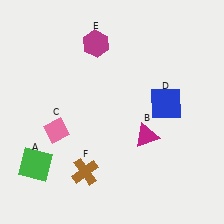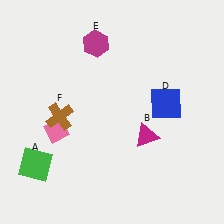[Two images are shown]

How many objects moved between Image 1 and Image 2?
1 object moved between the two images.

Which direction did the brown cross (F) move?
The brown cross (F) moved up.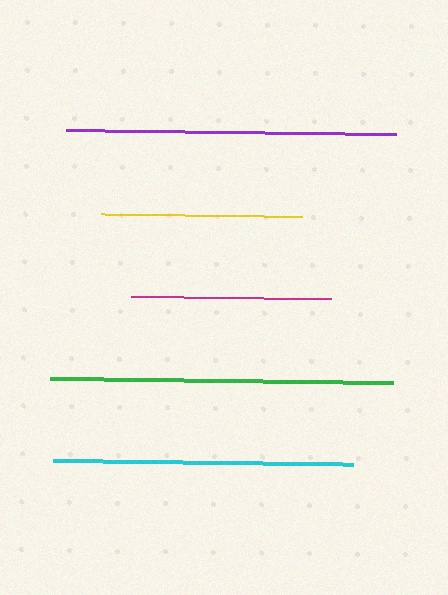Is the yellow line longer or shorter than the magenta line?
The yellow line is longer than the magenta line.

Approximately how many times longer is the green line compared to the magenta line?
The green line is approximately 1.7 times the length of the magenta line.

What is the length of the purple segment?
The purple segment is approximately 331 pixels long.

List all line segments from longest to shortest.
From longest to shortest: green, purple, cyan, yellow, magenta.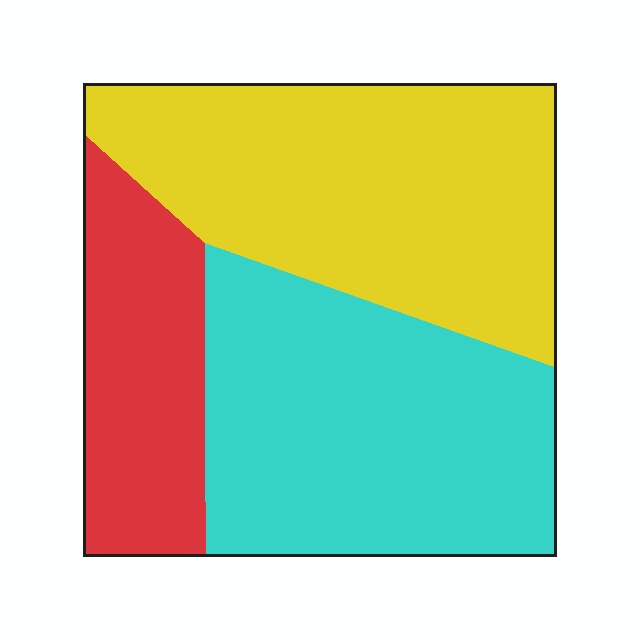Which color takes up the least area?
Red, at roughly 20%.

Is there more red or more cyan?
Cyan.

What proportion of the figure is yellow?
Yellow covers around 40% of the figure.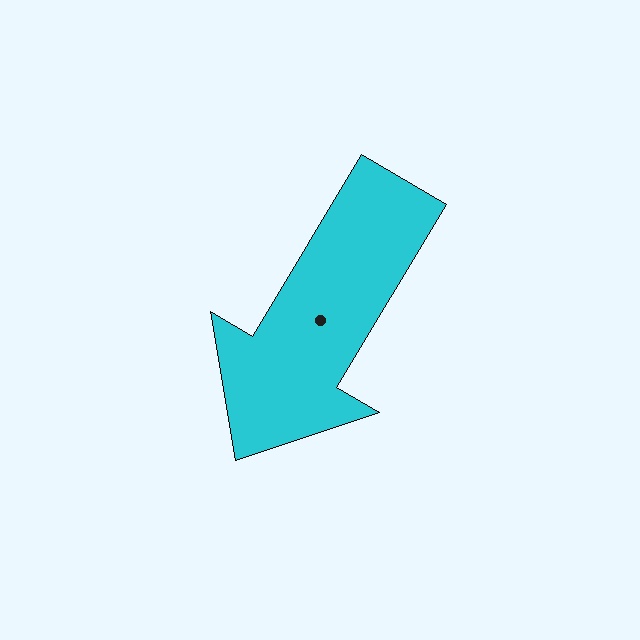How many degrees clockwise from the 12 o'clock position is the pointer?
Approximately 211 degrees.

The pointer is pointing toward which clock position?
Roughly 7 o'clock.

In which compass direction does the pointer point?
Southwest.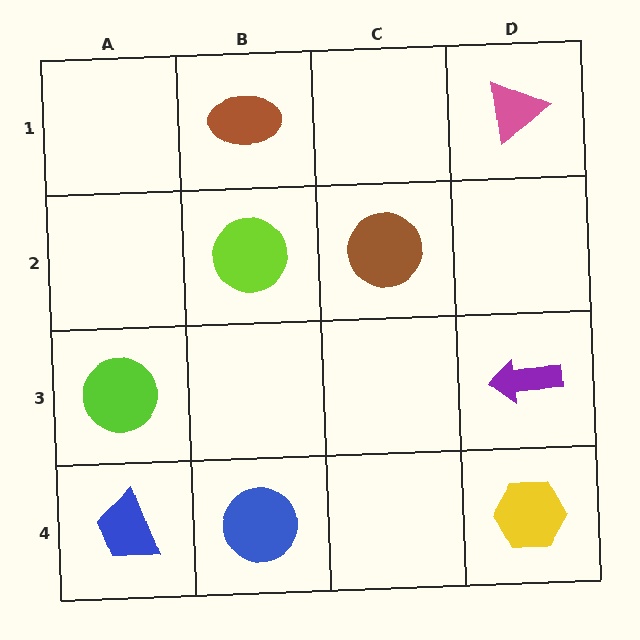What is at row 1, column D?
A pink triangle.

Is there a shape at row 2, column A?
No, that cell is empty.